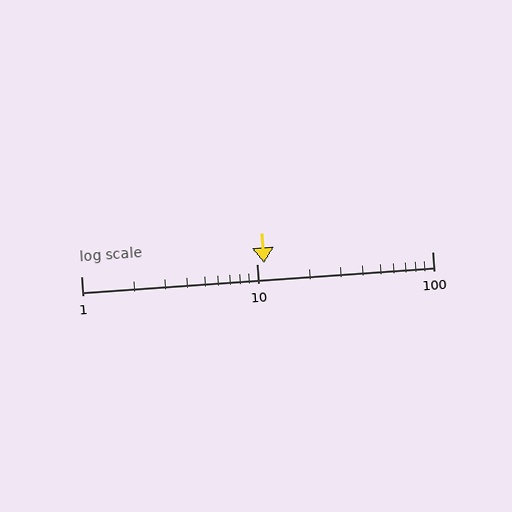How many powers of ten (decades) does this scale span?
The scale spans 2 decades, from 1 to 100.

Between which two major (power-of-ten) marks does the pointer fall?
The pointer is between 10 and 100.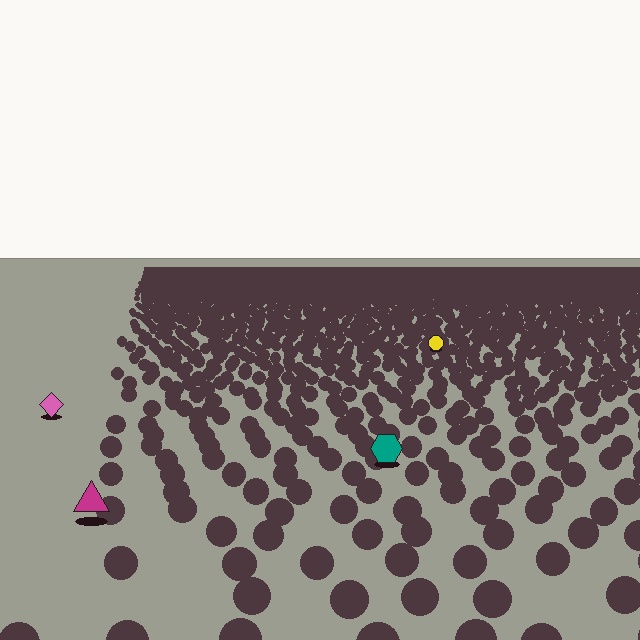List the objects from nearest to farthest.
From nearest to farthest: the magenta triangle, the teal hexagon, the pink diamond, the yellow circle.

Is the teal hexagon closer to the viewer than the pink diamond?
Yes. The teal hexagon is closer — you can tell from the texture gradient: the ground texture is coarser near it.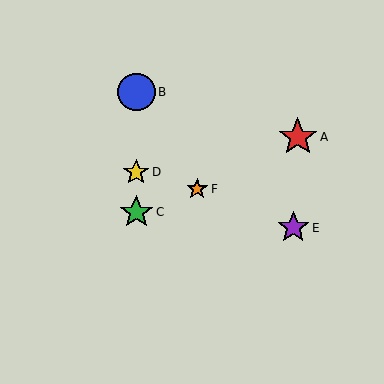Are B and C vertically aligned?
Yes, both are at x≈136.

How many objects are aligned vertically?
3 objects (B, C, D) are aligned vertically.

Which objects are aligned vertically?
Objects B, C, D are aligned vertically.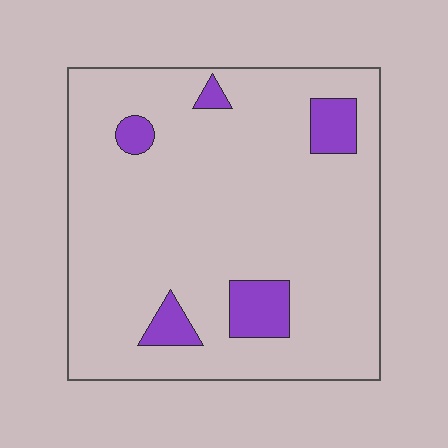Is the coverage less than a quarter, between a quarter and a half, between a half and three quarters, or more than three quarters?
Less than a quarter.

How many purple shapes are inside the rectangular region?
5.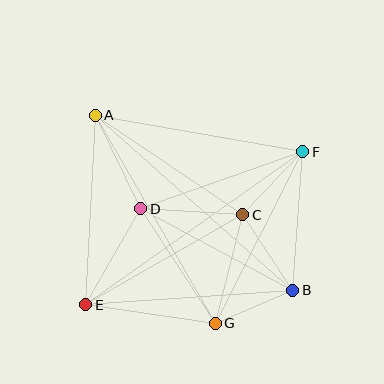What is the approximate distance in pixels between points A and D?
The distance between A and D is approximately 104 pixels.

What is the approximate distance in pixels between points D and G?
The distance between D and G is approximately 137 pixels.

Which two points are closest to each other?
Points B and G are closest to each other.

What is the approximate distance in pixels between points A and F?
The distance between A and F is approximately 211 pixels.